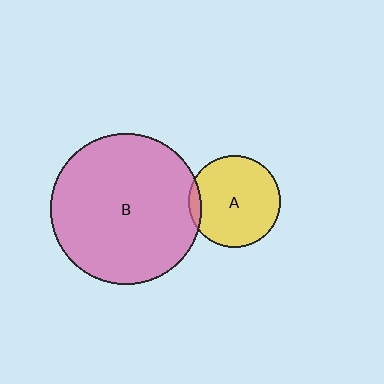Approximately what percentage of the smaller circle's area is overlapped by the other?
Approximately 5%.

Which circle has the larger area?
Circle B (pink).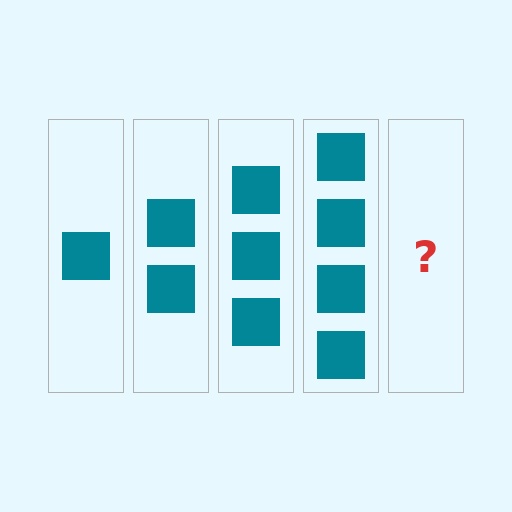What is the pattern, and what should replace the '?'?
The pattern is that each step adds one more square. The '?' should be 5 squares.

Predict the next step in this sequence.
The next step is 5 squares.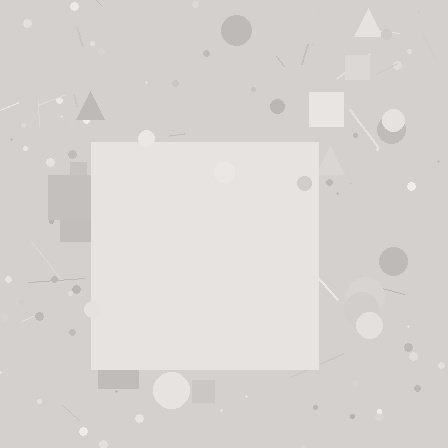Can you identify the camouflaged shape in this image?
The camouflaged shape is a square.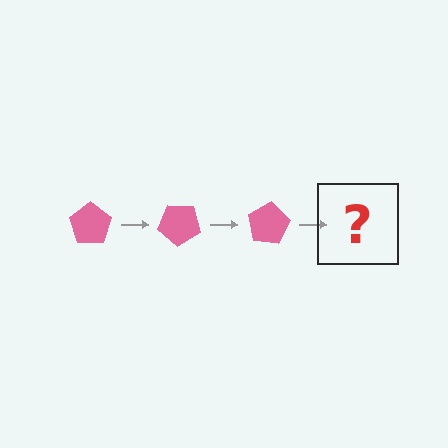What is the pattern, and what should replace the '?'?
The pattern is that the pentagon rotates 40 degrees each step. The '?' should be a pink pentagon rotated 120 degrees.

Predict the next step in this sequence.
The next step is a pink pentagon rotated 120 degrees.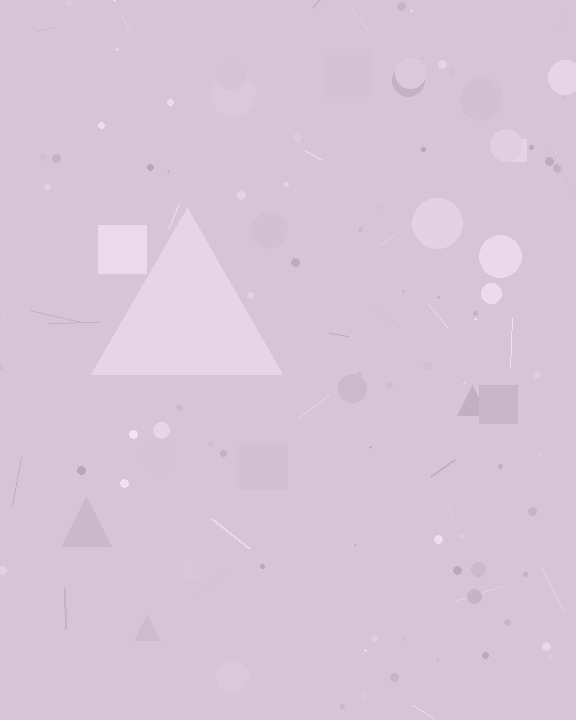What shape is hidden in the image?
A triangle is hidden in the image.